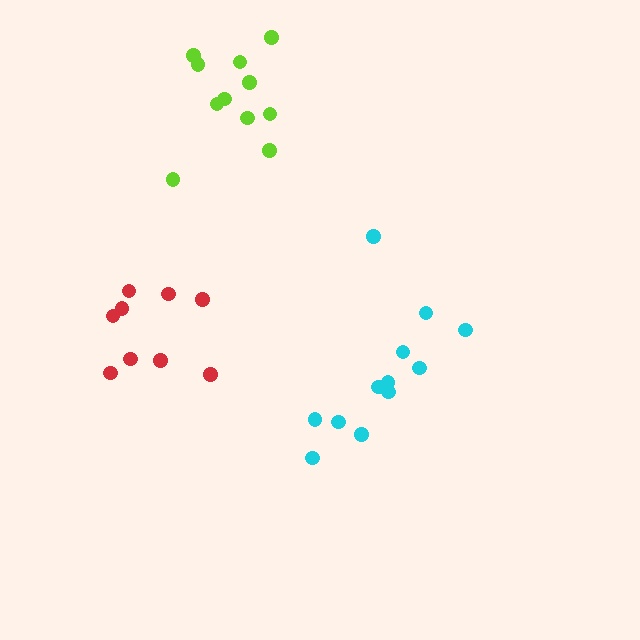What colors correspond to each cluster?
The clusters are colored: lime, red, cyan.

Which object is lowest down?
The cyan cluster is bottommost.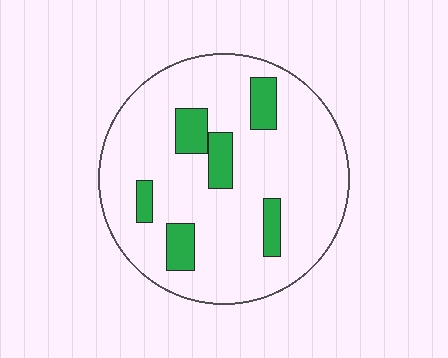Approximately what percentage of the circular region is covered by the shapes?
Approximately 15%.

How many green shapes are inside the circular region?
6.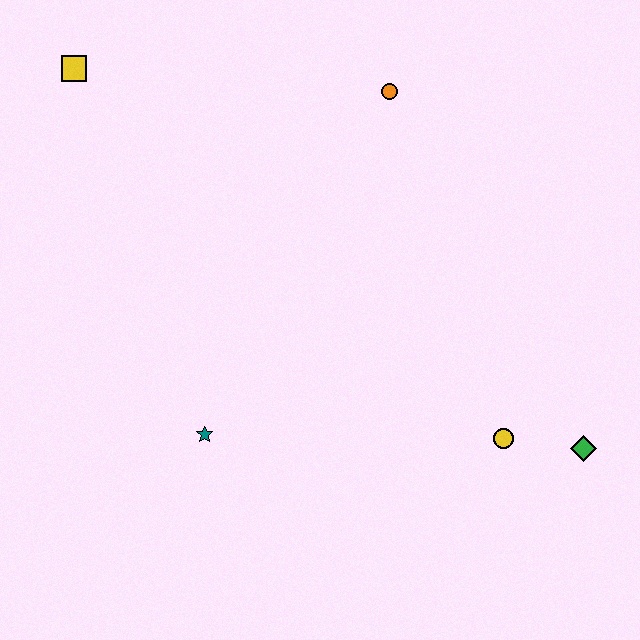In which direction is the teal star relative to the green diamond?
The teal star is to the left of the green diamond.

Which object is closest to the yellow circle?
The green diamond is closest to the yellow circle.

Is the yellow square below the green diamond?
No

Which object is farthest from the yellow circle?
The yellow square is farthest from the yellow circle.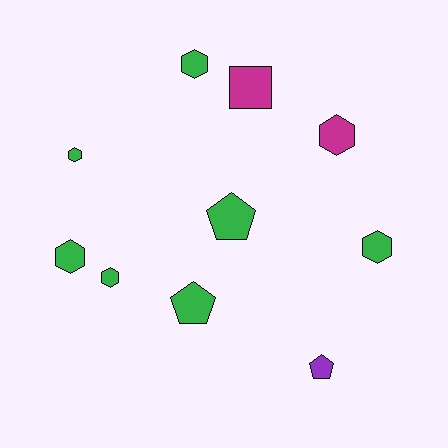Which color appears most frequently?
Green, with 7 objects.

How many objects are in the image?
There are 10 objects.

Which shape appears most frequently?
Hexagon, with 6 objects.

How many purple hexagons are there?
There are no purple hexagons.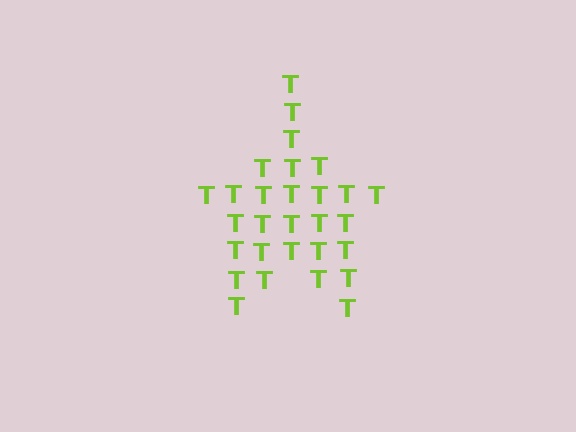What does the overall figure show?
The overall figure shows a star.